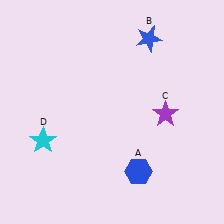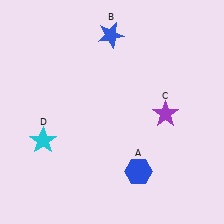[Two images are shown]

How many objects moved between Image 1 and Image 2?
1 object moved between the two images.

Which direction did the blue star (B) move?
The blue star (B) moved left.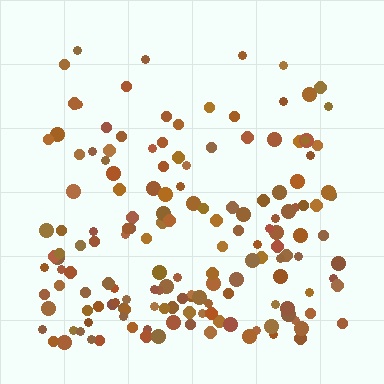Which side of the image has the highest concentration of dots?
The bottom.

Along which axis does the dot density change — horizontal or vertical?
Vertical.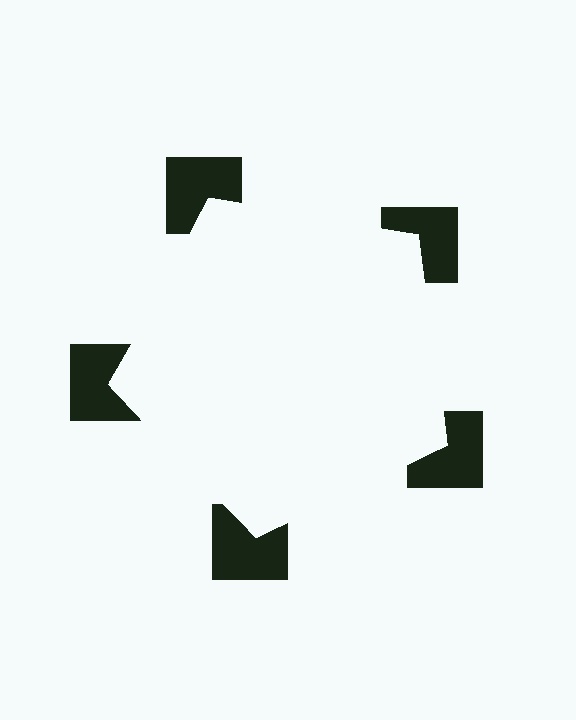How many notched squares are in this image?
There are 5 — one at each vertex of the illusory pentagon.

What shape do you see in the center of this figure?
An illusory pentagon — its edges are inferred from the aligned wedge cuts in the notched squares, not physically drawn.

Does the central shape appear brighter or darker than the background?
It typically appears slightly brighter than the background, even though no actual brightness change is drawn.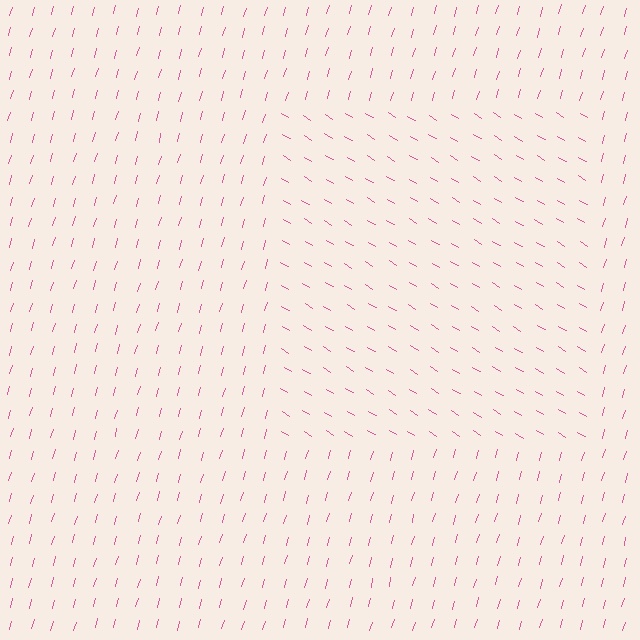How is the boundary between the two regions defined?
The boundary is defined purely by a change in line orientation (approximately 75 degrees difference). All lines are the same color and thickness.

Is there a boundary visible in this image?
Yes, there is a texture boundary formed by a change in line orientation.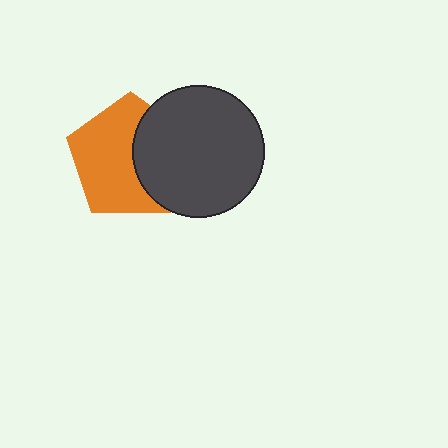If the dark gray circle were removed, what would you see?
You would see the complete orange pentagon.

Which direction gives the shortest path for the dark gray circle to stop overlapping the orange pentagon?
Moving right gives the shortest separation.